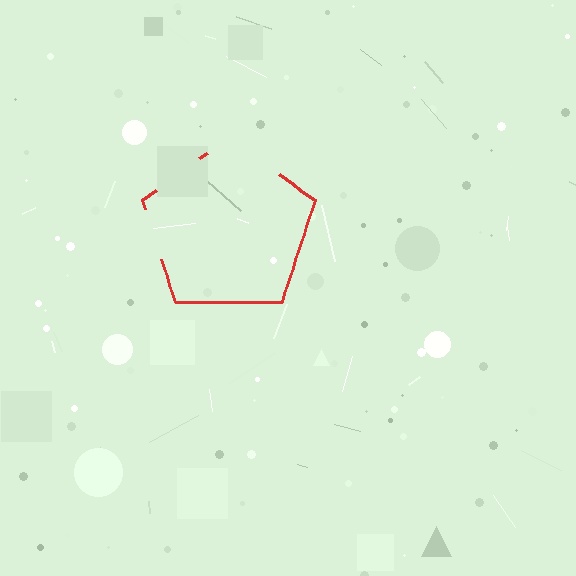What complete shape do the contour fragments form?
The contour fragments form a pentagon.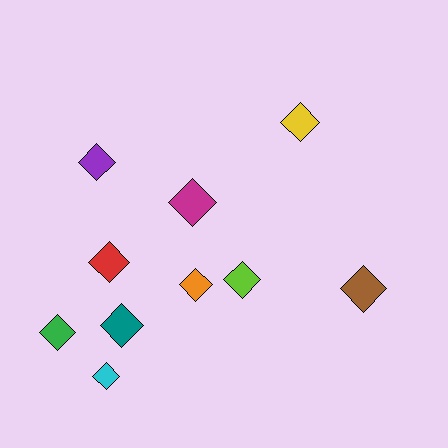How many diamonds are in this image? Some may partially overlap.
There are 10 diamonds.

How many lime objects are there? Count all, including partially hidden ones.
There is 1 lime object.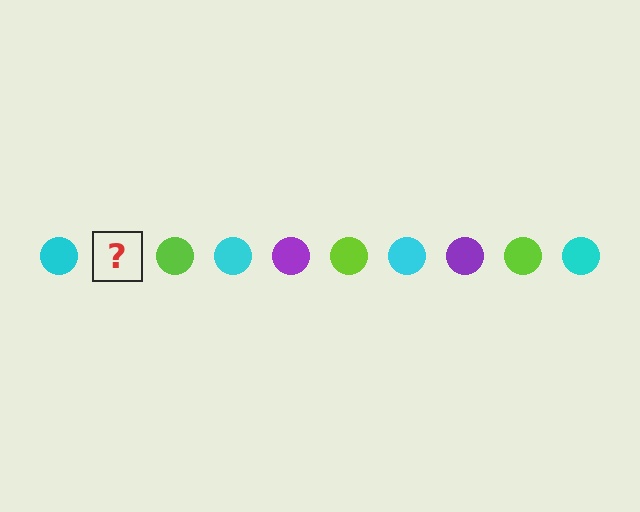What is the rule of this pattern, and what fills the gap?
The rule is that the pattern cycles through cyan, purple, lime circles. The gap should be filled with a purple circle.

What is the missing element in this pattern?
The missing element is a purple circle.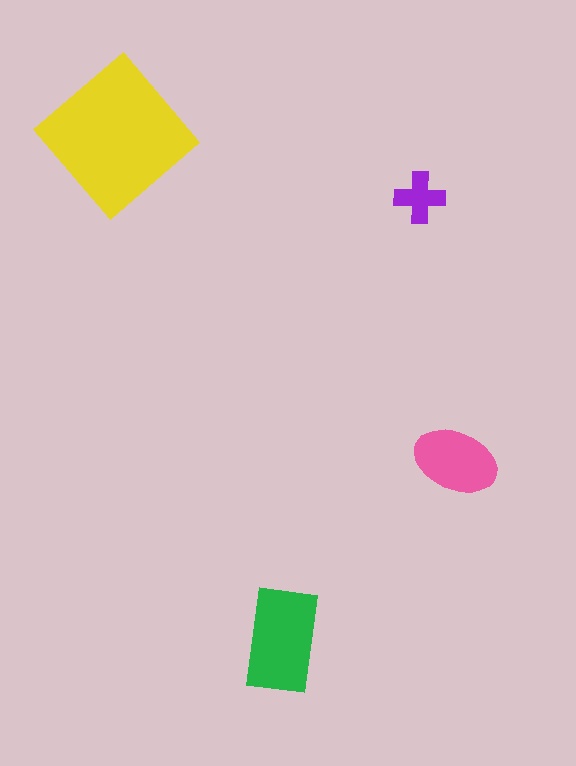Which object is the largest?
The yellow diamond.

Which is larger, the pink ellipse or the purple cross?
The pink ellipse.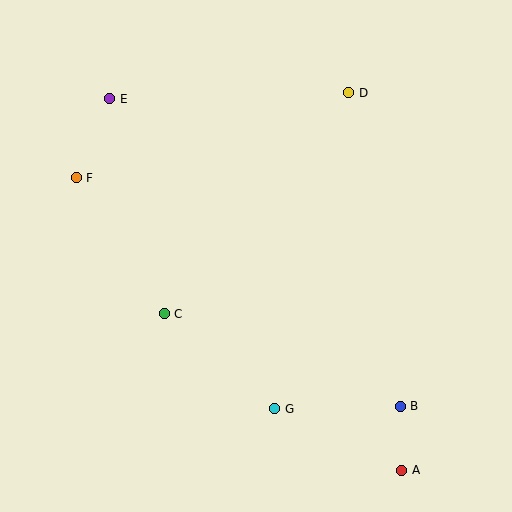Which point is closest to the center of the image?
Point C at (164, 314) is closest to the center.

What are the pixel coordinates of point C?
Point C is at (164, 314).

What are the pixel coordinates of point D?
Point D is at (349, 93).